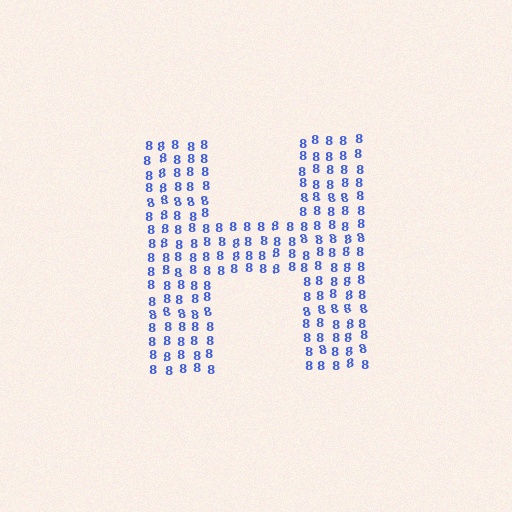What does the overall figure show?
The overall figure shows the letter H.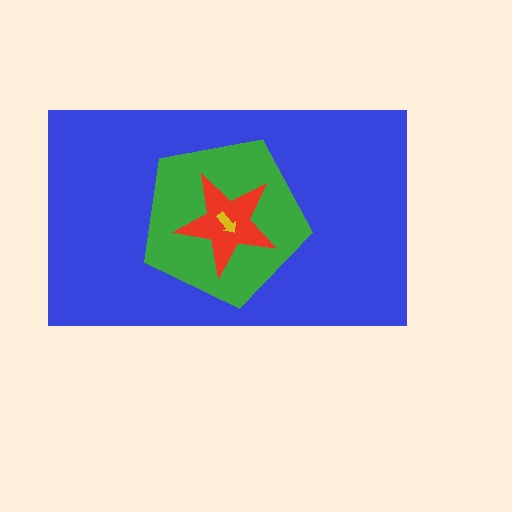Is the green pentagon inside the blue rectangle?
Yes.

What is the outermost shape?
The blue rectangle.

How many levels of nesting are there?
4.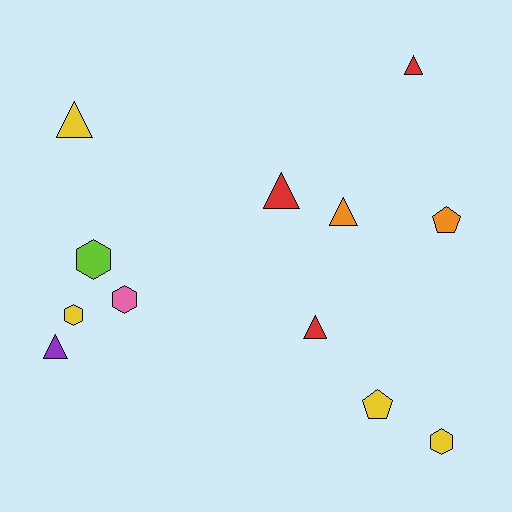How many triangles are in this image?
There are 6 triangles.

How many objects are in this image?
There are 12 objects.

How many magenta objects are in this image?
There are no magenta objects.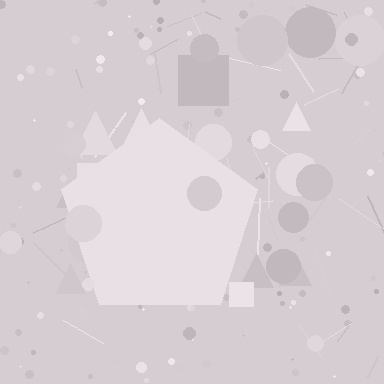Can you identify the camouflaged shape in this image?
The camouflaged shape is a pentagon.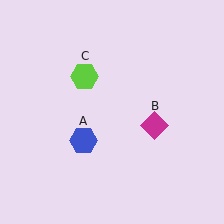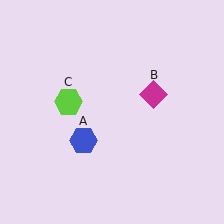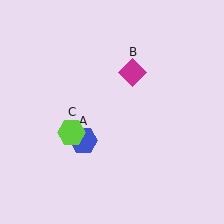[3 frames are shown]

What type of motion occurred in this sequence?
The magenta diamond (object B), lime hexagon (object C) rotated counterclockwise around the center of the scene.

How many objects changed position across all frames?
2 objects changed position: magenta diamond (object B), lime hexagon (object C).